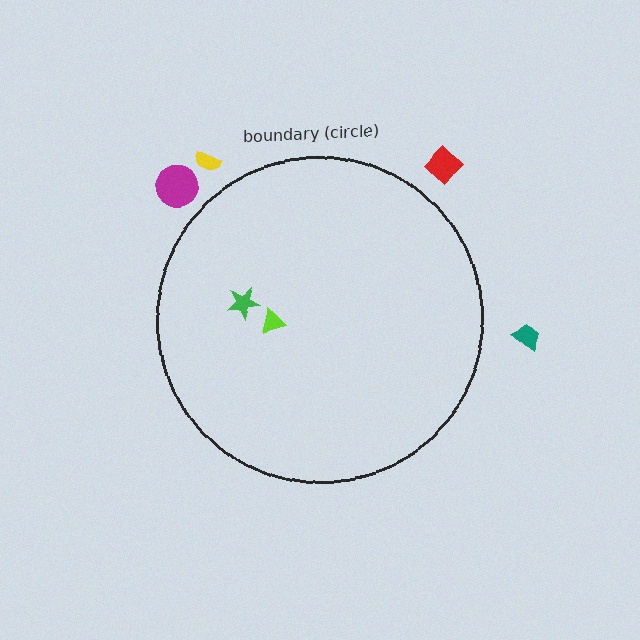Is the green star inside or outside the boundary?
Inside.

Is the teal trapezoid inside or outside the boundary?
Outside.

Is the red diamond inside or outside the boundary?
Outside.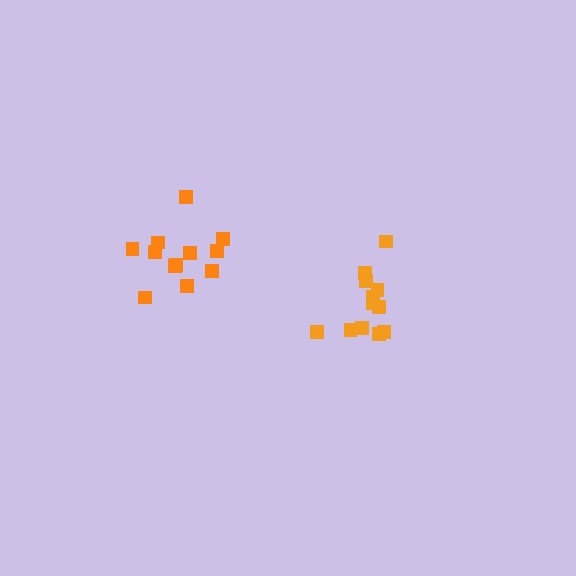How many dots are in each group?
Group 1: 12 dots, Group 2: 12 dots (24 total).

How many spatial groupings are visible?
There are 2 spatial groupings.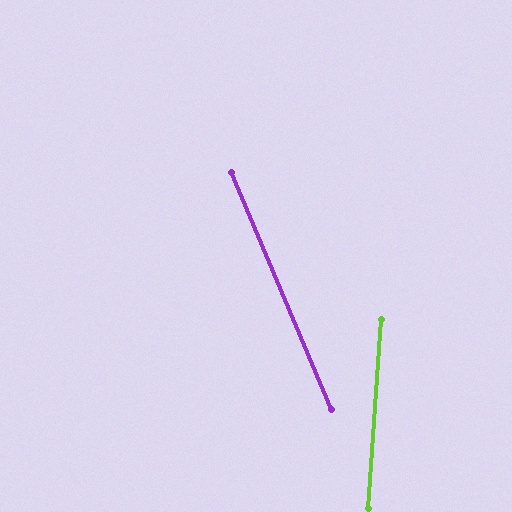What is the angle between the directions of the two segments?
Approximately 27 degrees.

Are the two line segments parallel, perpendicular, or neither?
Neither parallel nor perpendicular — they differ by about 27°.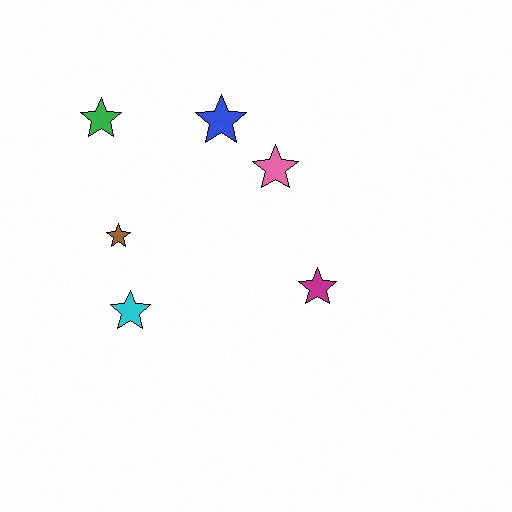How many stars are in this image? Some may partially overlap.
There are 6 stars.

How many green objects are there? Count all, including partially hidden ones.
There is 1 green object.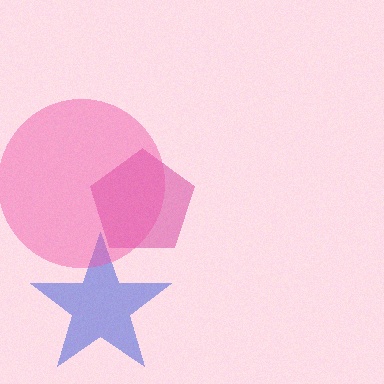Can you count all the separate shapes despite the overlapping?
Yes, there are 3 separate shapes.